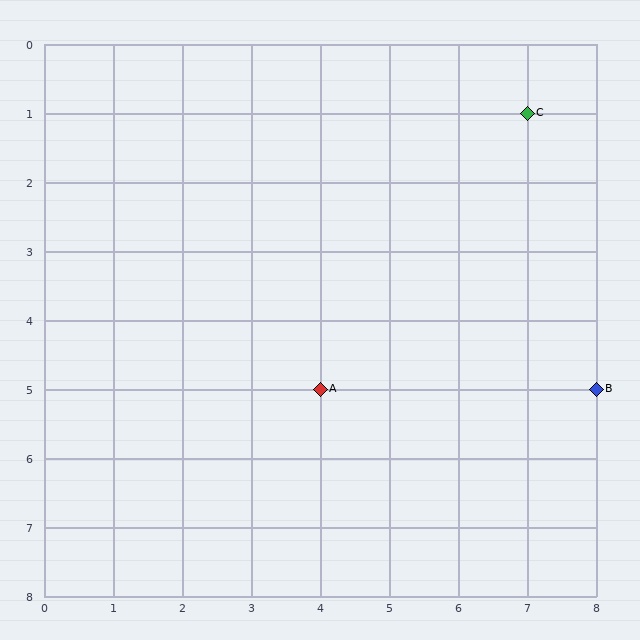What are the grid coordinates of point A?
Point A is at grid coordinates (4, 5).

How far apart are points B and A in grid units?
Points B and A are 4 columns apart.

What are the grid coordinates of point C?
Point C is at grid coordinates (7, 1).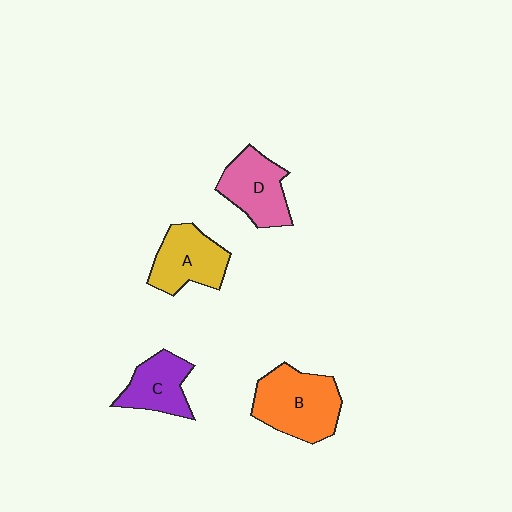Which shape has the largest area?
Shape B (orange).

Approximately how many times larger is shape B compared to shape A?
Approximately 1.3 times.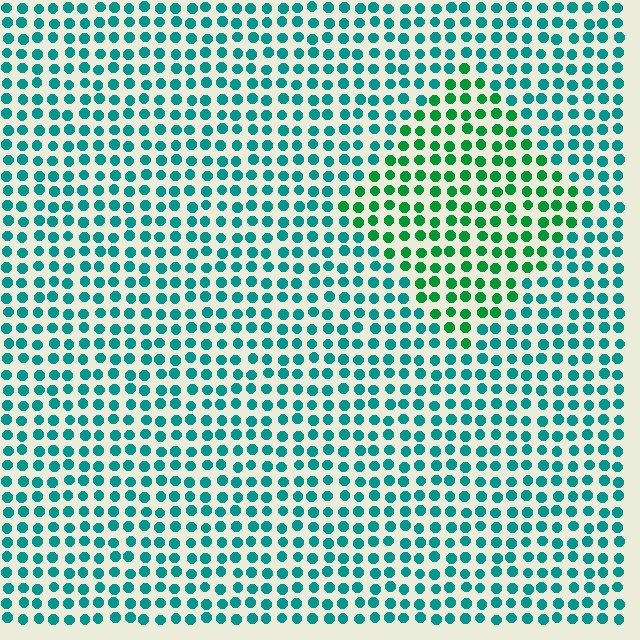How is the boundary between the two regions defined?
The boundary is defined purely by a slight shift in hue (about 37 degrees). Spacing, size, and orientation are identical on both sides.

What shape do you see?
I see a diamond.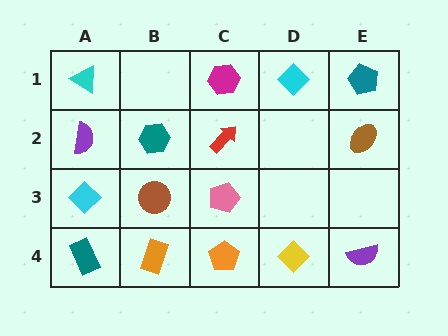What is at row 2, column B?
A teal hexagon.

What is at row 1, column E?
A teal pentagon.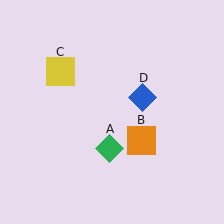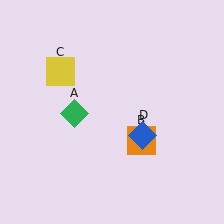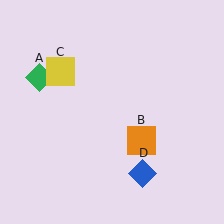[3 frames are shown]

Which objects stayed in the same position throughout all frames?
Orange square (object B) and yellow square (object C) remained stationary.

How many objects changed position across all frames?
2 objects changed position: green diamond (object A), blue diamond (object D).